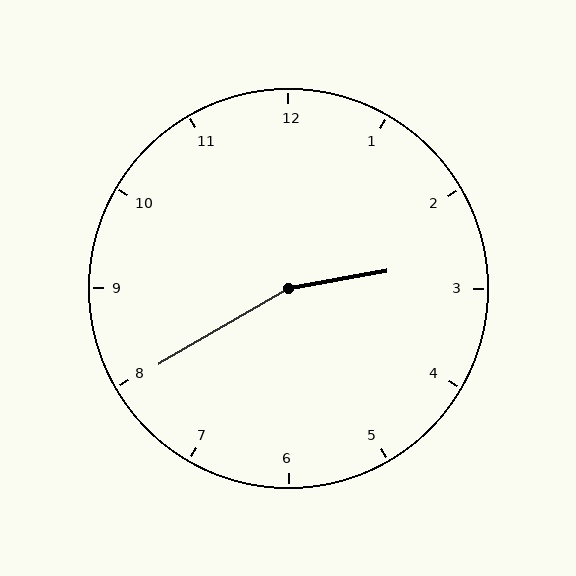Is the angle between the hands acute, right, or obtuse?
It is obtuse.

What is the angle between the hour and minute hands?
Approximately 160 degrees.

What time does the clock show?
2:40.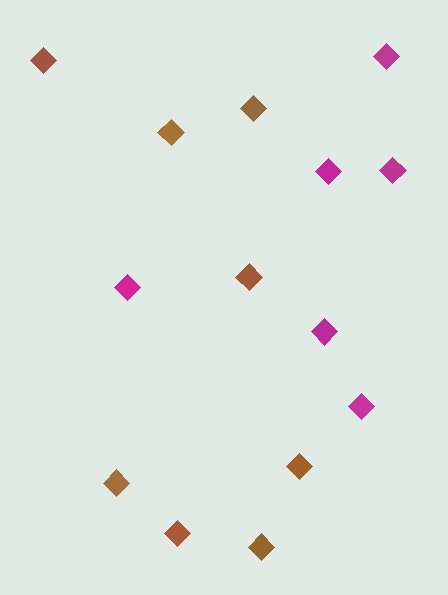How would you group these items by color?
There are 2 groups: one group of brown diamonds (8) and one group of magenta diamonds (6).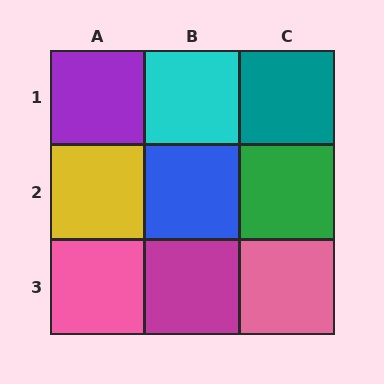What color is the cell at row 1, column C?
Teal.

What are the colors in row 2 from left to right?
Yellow, blue, green.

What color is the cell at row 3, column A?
Pink.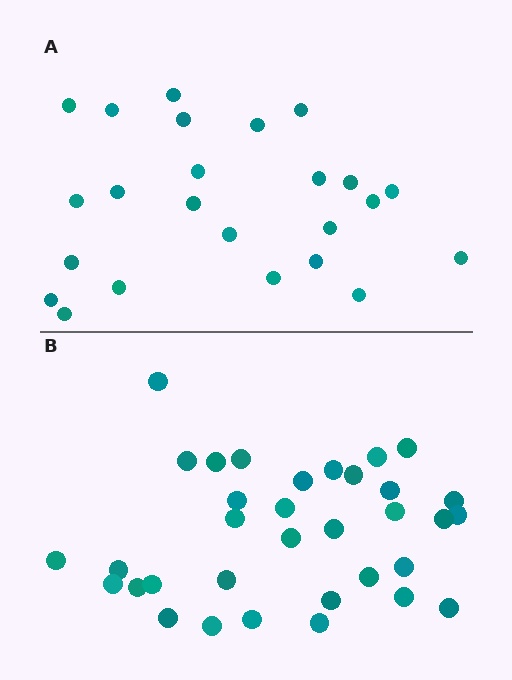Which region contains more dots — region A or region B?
Region B (the bottom region) has more dots.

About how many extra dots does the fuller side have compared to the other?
Region B has roughly 10 or so more dots than region A.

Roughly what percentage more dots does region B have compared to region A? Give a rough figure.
About 40% more.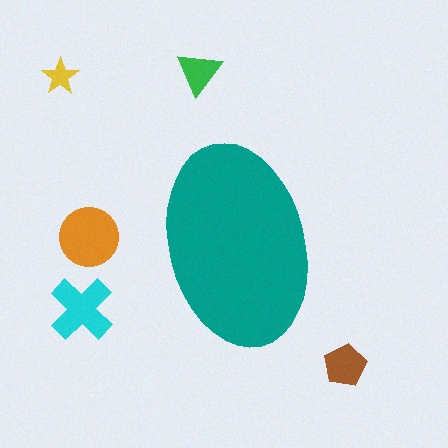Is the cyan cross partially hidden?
No, the cyan cross is fully visible.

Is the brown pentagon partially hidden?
No, the brown pentagon is fully visible.